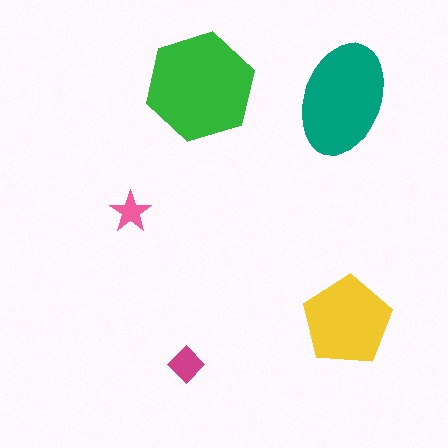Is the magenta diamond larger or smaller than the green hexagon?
Smaller.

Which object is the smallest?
The pink star.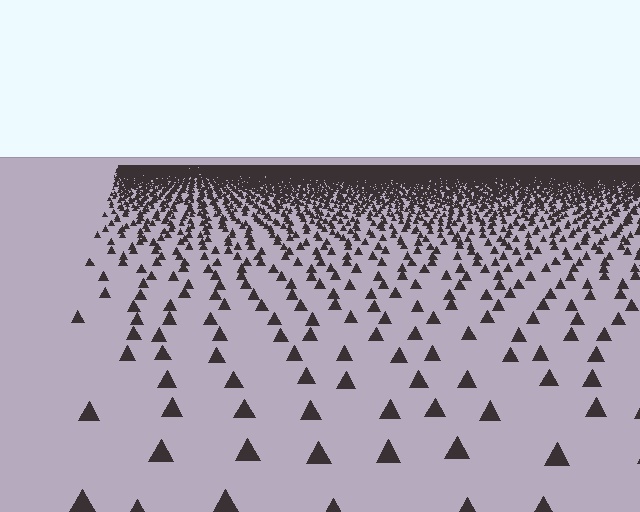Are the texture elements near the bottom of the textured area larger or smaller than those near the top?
Larger. Near the bottom, elements are closer to the viewer and appear at a bigger on-screen size.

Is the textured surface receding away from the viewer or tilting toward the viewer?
The surface is receding away from the viewer. Texture elements get smaller and denser toward the top.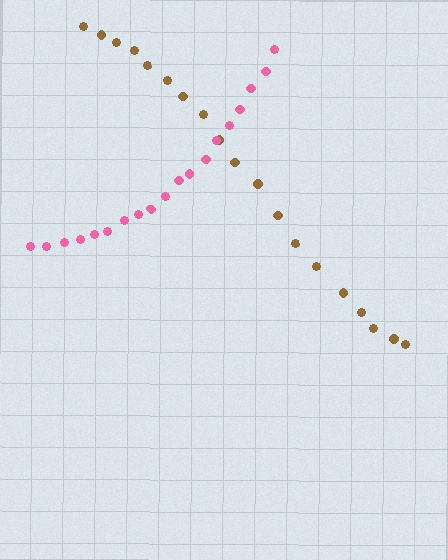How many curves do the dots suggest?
There are 2 distinct paths.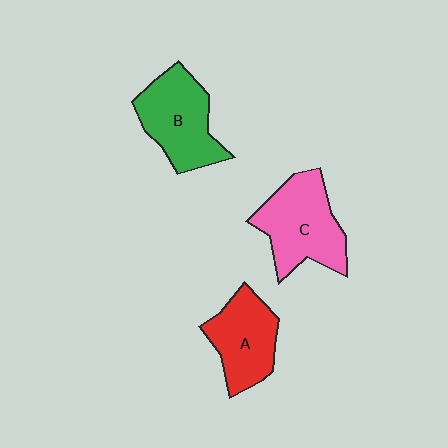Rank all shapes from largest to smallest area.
From largest to smallest: C (pink), B (green), A (red).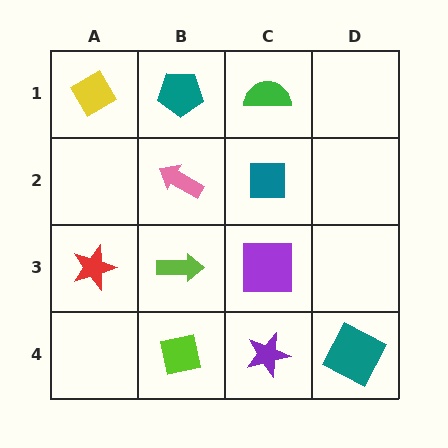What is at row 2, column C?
A teal square.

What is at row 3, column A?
A red star.